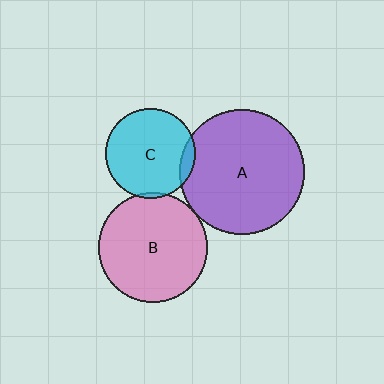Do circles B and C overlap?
Yes.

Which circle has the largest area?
Circle A (purple).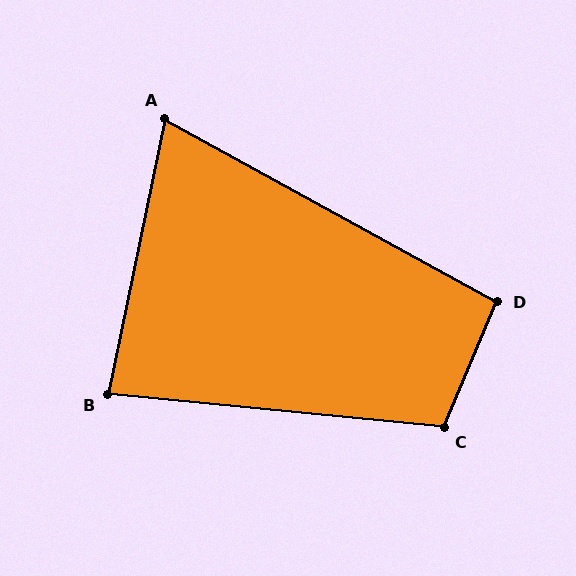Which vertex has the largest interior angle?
C, at approximately 107 degrees.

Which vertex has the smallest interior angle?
A, at approximately 73 degrees.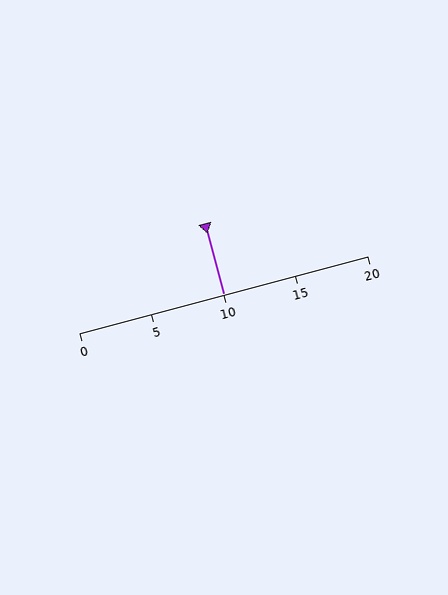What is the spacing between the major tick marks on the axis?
The major ticks are spaced 5 apart.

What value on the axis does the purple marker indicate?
The marker indicates approximately 10.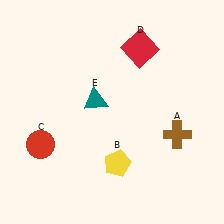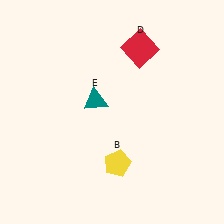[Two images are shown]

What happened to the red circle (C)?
The red circle (C) was removed in Image 2. It was in the bottom-left area of Image 1.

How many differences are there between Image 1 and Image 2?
There are 2 differences between the two images.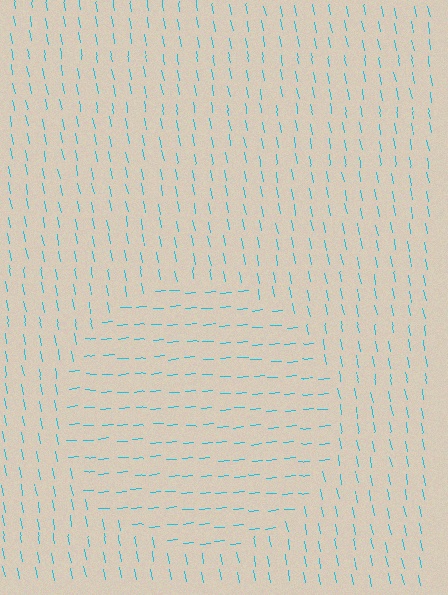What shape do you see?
I see a circle.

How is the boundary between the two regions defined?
The boundary is defined purely by a change in line orientation (approximately 84 degrees difference). All lines are the same color and thickness.